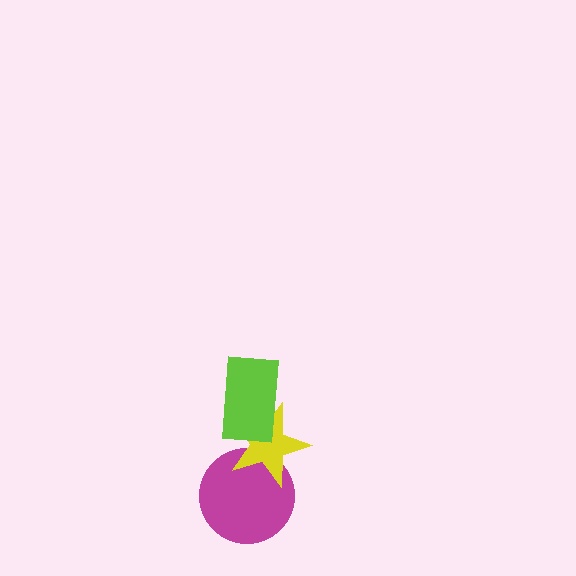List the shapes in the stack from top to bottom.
From top to bottom: the lime rectangle, the yellow star, the magenta circle.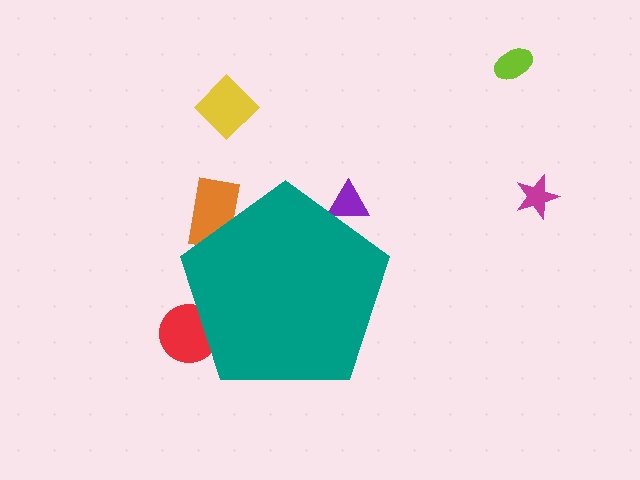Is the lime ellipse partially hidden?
No, the lime ellipse is fully visible.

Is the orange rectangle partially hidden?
Yes, the orange rectangle is partially hidden behind the teal pentagon.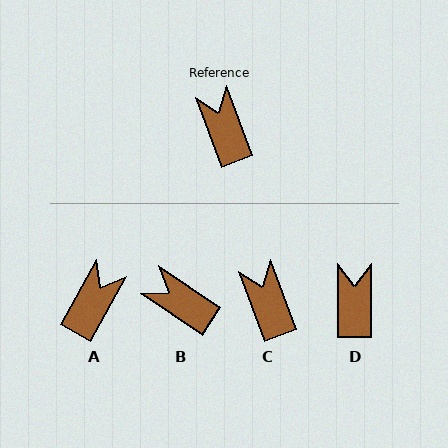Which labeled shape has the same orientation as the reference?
C.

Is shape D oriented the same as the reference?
No, it is off by about 21 degrees.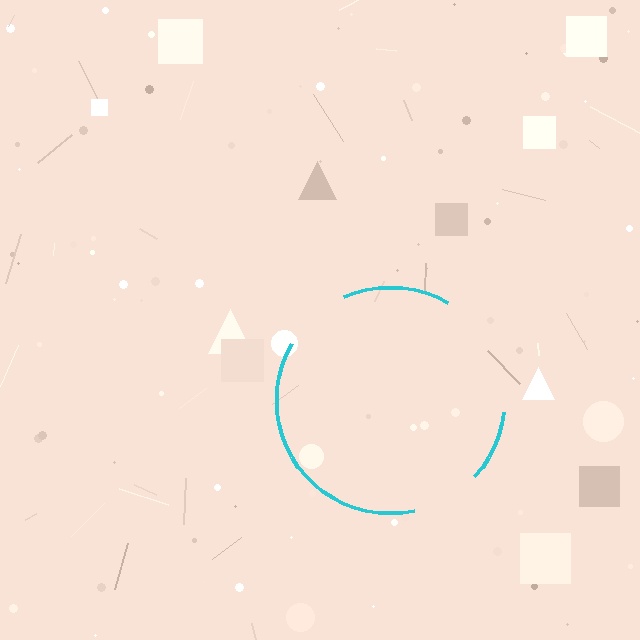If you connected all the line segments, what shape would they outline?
They would outline a circle.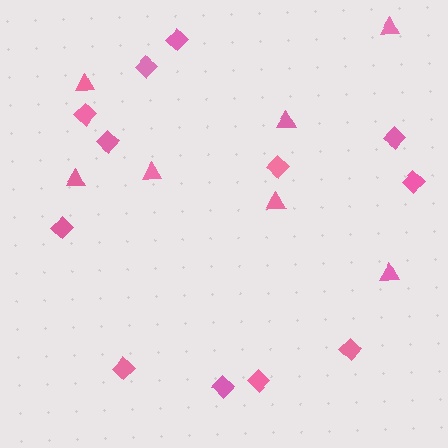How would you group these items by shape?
There are 2 groups: one group of triangles (7) and one group of diamonds (12).